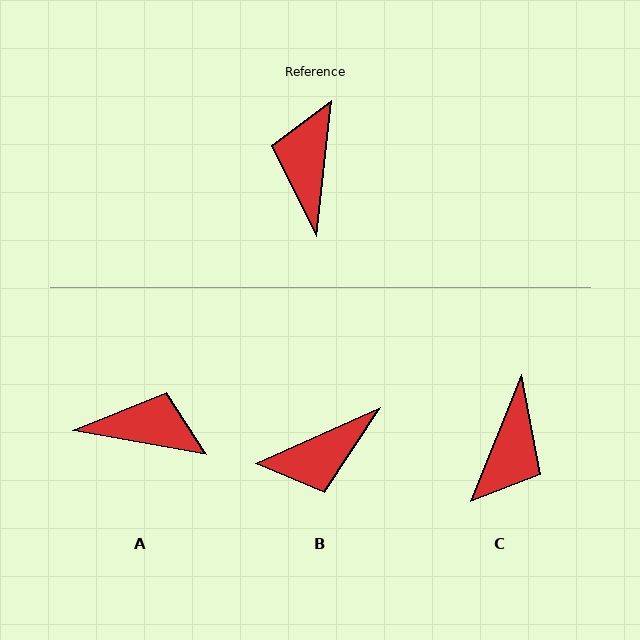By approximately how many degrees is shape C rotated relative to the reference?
Approximately 164 degrees counter-clockwise.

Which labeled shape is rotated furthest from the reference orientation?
C, about 164 degrees away.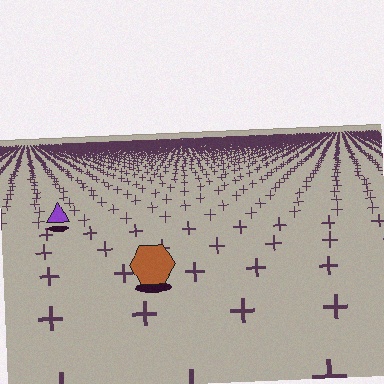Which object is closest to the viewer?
The brown hexagon is closest. The texture marks near it are larger and more spread out.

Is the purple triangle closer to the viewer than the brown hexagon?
No. The brown hexagon is closer — you can tell from the texture gradient: the ground texture is coarser near it.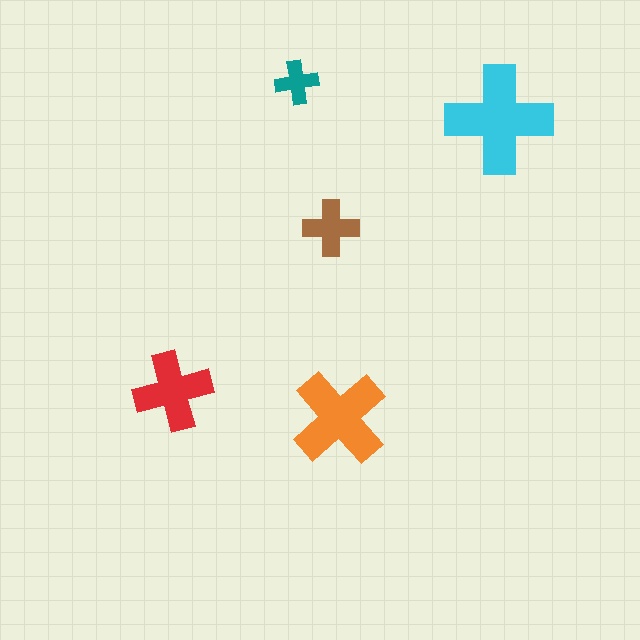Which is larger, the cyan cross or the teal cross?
The cyan one.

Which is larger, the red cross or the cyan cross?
The cyan one.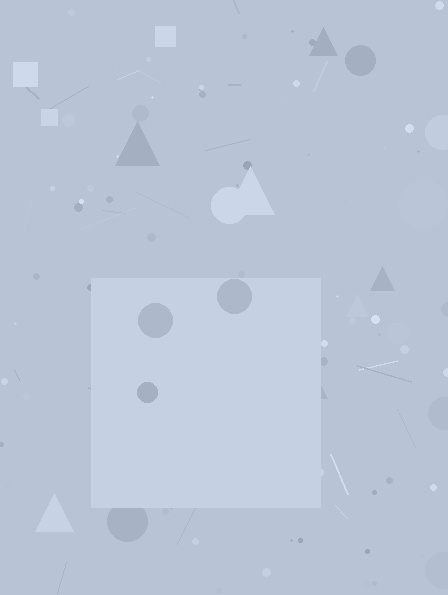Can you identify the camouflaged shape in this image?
The camouflaged shape is a square.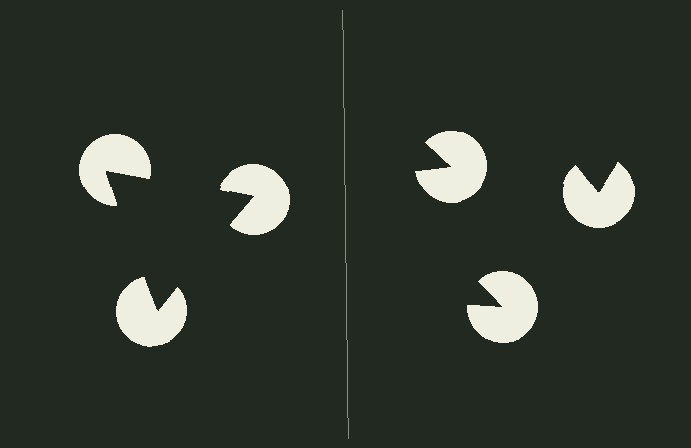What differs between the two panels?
The pac-man discs are positioned identically on both sides; only the wedge orientations differ. On the left they align to a triangle; on the right they are misaligned.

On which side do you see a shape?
An illusory triangle appears on the left side. On the right side the wedge cuts are rotated, so no coherent shape forms.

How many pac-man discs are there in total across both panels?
6 — 3 on each side.